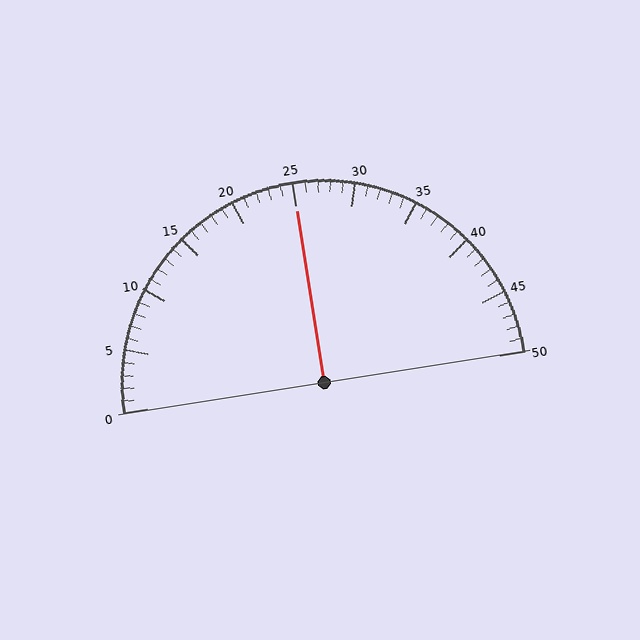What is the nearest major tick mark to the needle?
The nearest major tick mark is 25.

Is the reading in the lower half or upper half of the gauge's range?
The reading is in the upper half of the range (0 to 50).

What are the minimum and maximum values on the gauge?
The gauge ranges from 0 to 50.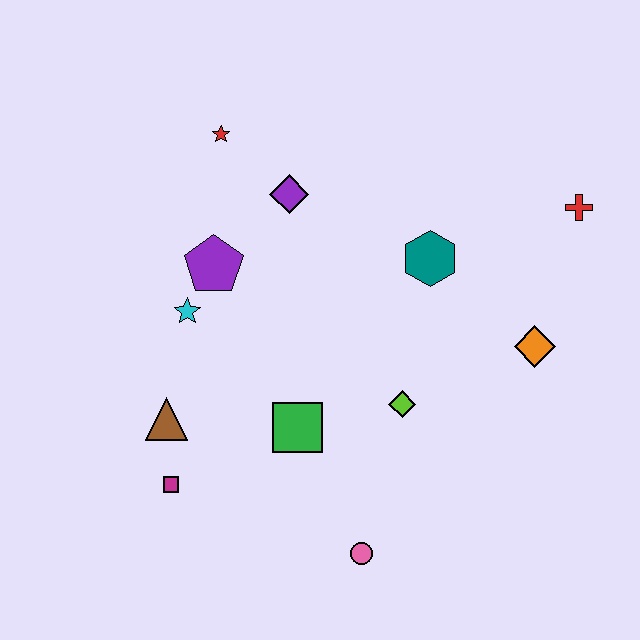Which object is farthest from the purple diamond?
The pink circle is farthest from the purple diamond.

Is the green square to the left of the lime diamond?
Yes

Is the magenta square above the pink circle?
Yes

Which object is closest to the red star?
The purple diamond is closest to the red star.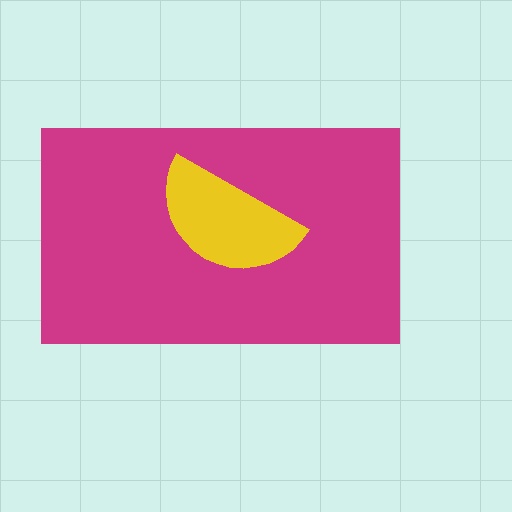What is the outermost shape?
The magenta rectangle.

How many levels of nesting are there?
2.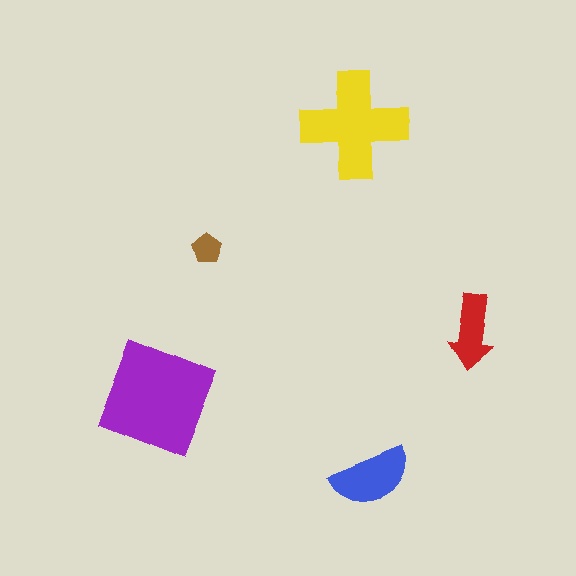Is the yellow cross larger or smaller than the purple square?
Smaller.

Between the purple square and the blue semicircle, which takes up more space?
The purple square.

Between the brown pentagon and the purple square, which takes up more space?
The purple square.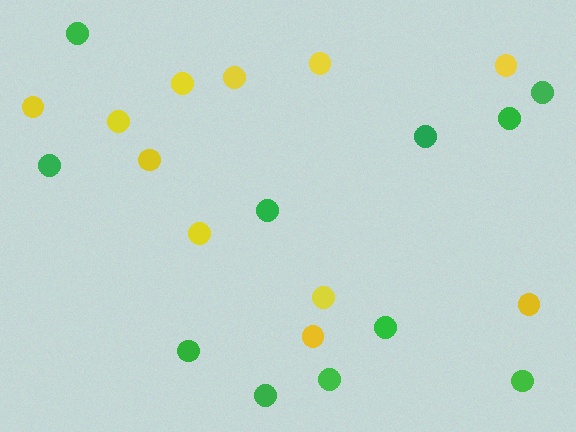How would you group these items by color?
There are 2 groups: one group of yellow circles (11) and one group of green circles (11).